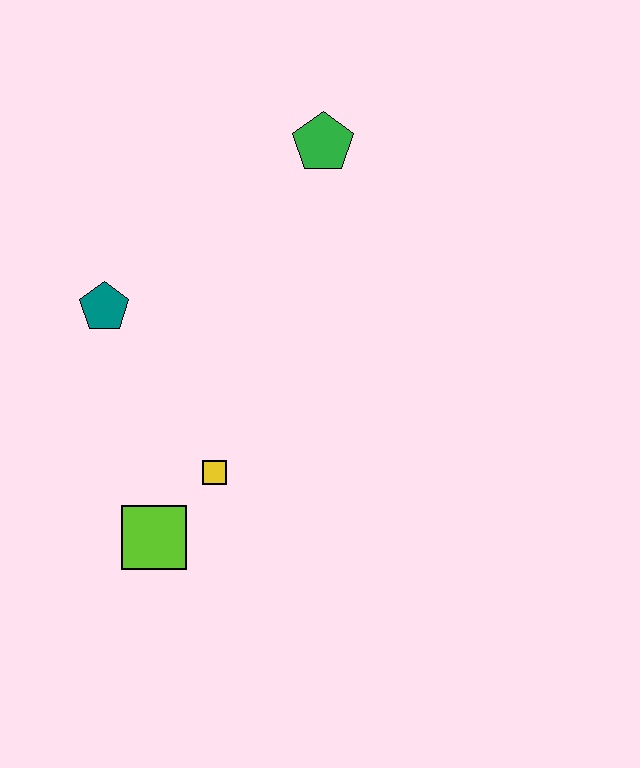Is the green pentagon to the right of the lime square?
Yes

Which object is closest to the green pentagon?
The teal pentagon is closest to the green pentagon.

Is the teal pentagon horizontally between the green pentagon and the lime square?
No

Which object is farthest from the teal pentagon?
The green pentagon is farthest from the teal pentagon.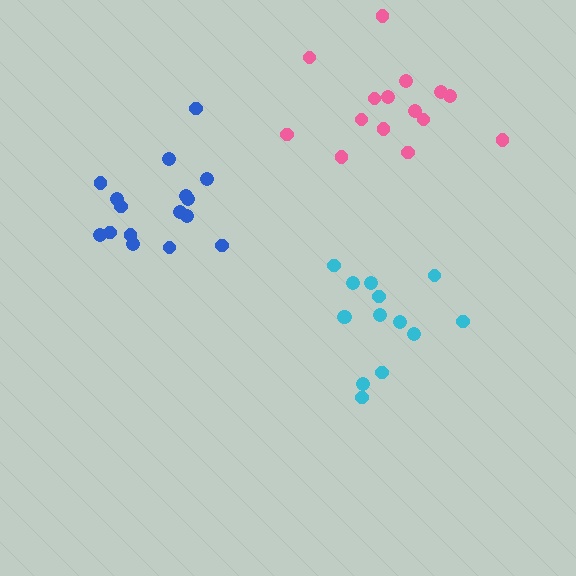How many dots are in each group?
Group 1: 15 dots, Group 2: 16 dots, Group 3: 14 dots (45 total).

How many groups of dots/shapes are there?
There are 3 groups.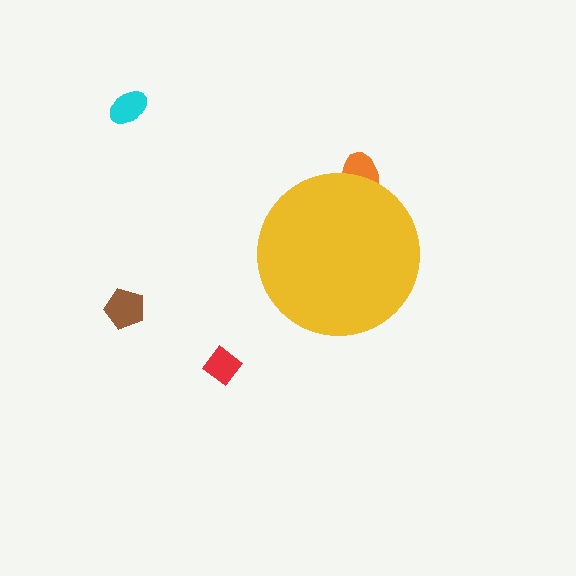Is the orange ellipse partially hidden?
Yes, the orange ellipse is partially hidden behind the yellow circle.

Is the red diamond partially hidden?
No, the red diamond is fully visible.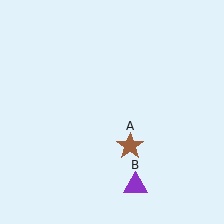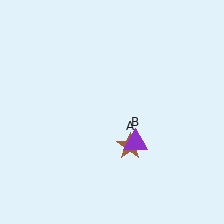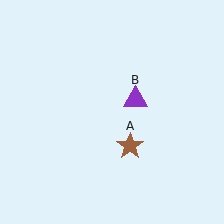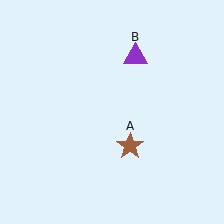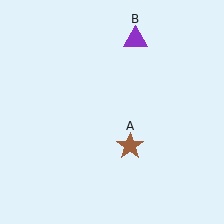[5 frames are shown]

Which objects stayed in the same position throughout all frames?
Brown star (object A) remained stationary.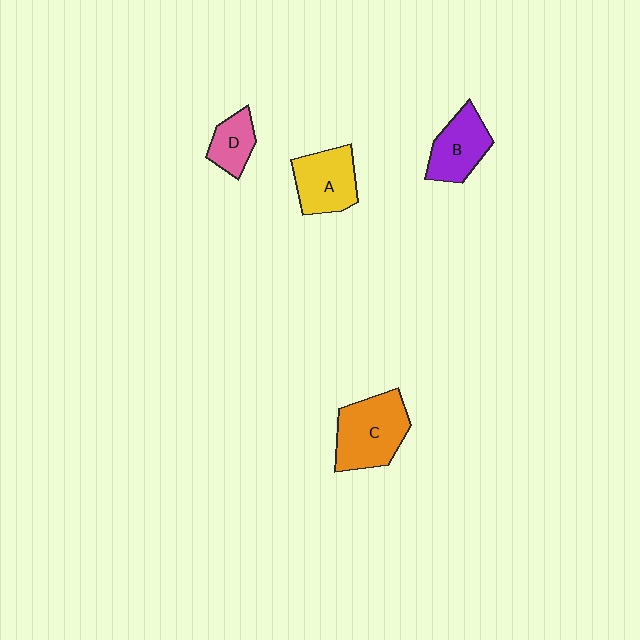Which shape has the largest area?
Shape C (orange).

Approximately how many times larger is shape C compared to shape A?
Approximately 1.3 times.